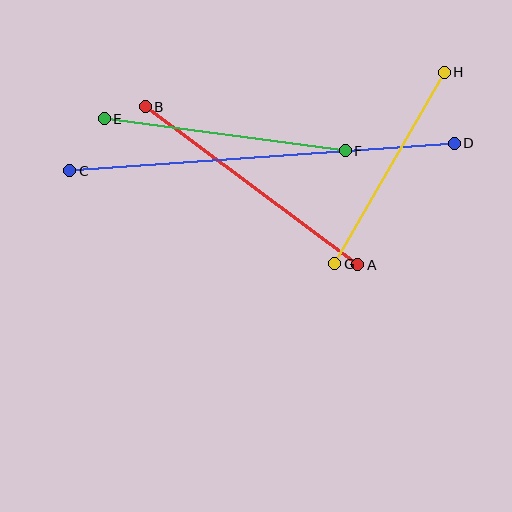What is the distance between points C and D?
The distance is approximately 385 pixels.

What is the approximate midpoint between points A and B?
The midpoint is at approximately (252, 186) pixels.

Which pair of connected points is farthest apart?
Points C and D are farthest apart.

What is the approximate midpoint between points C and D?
The midpoint is at approximately (262, 157) pixels.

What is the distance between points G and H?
The distance is approximately 221 pixels.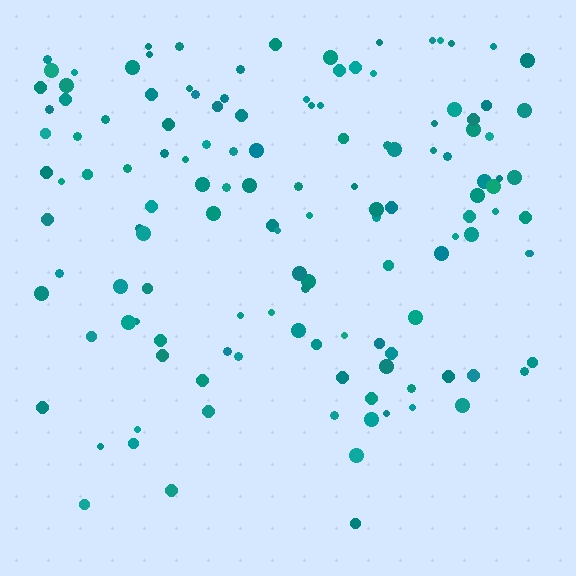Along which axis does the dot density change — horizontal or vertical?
Vertical.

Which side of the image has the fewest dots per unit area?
The bottom.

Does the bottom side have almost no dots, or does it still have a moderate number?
Still a moderate number, just noticeably fewer than the top.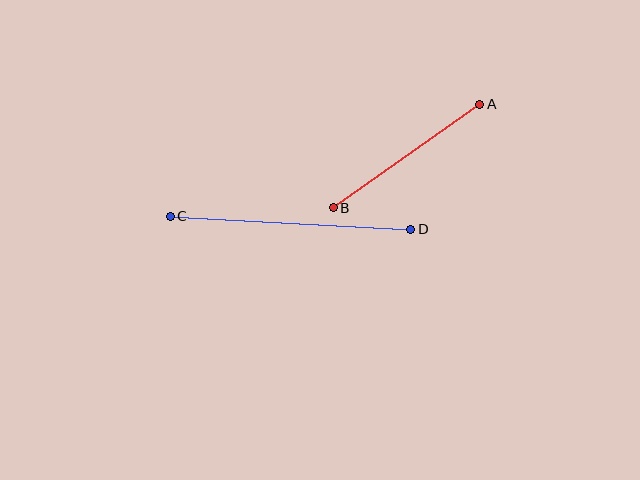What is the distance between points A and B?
The distance is approximately 179 pixels.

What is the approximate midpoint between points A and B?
The midpoint is at approximately (407, 156) pixels.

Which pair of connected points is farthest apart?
Points C and D are farthest apart.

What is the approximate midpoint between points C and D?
The midpoint is at approximately (290, 223) pixels.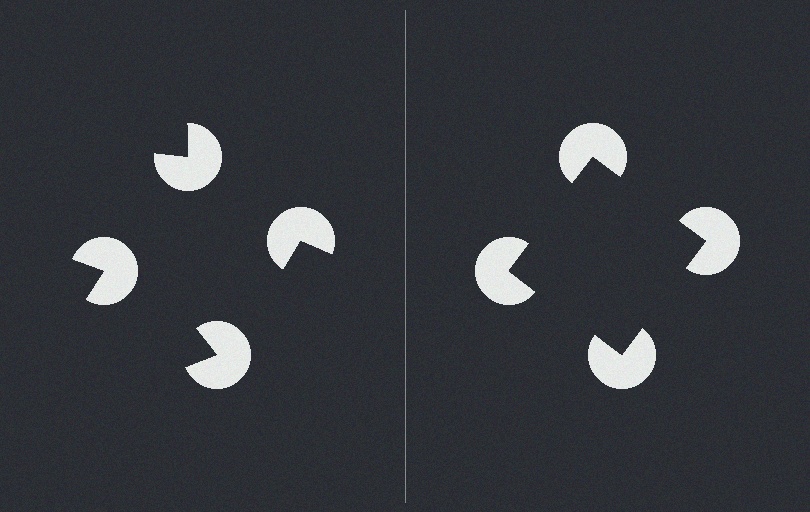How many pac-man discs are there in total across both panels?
8 — 4 on each side.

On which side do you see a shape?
An illusory square appears on the right side. On the left side the wedge cuts are rotated, so no coherent shape forms.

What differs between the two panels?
The pac-man discs are positioned identically on both sides; only the wedge orientations differ. On the right they align to a square; on the left they are misaligned.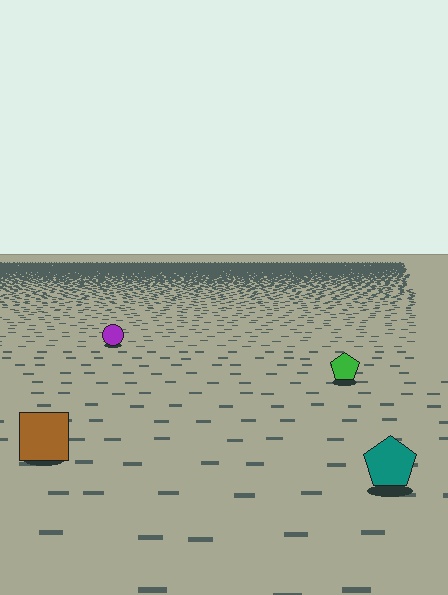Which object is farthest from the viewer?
The purple circle is farthest from the viewer. It appears smaller and the ground texture around it is denser.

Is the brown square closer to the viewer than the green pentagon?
Yes. The brown square is closer — you can tell from the texture gradient: the ground texture is coarser near it.